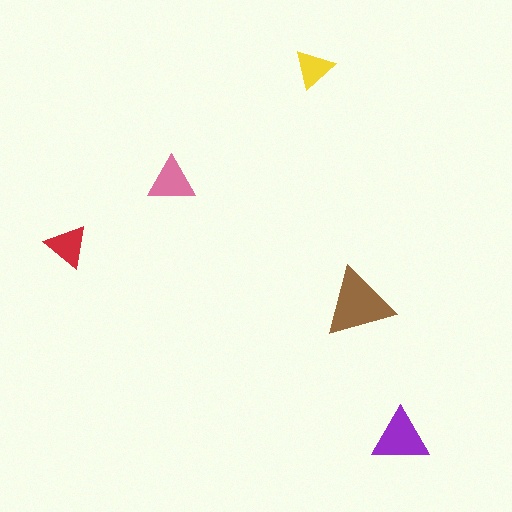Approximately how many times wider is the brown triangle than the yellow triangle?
About 2 times wider.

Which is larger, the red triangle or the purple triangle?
The purple one.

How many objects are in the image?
There are 5 objects in the image.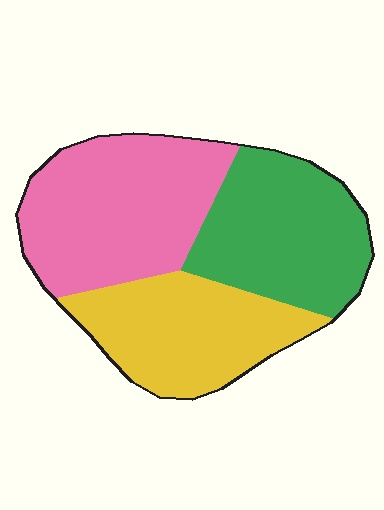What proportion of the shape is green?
Green takes up about one third (1/3) of the shape.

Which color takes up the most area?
Pink, at roughly 40%.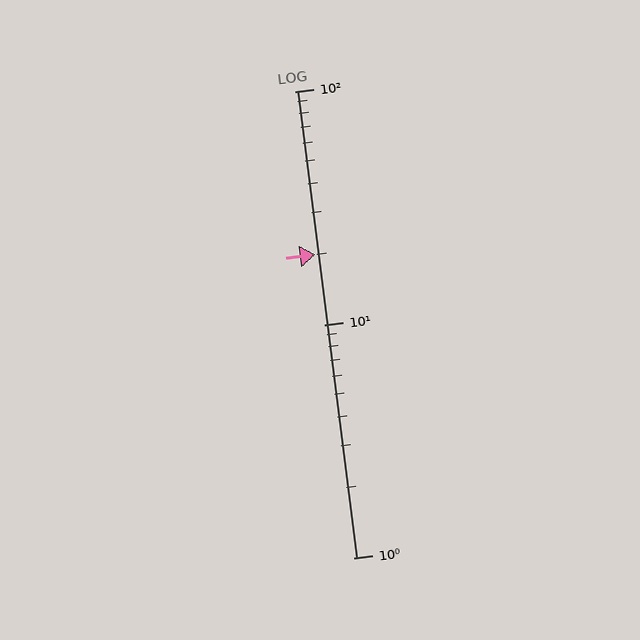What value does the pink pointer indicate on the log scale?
The pointer indicates approximately 20.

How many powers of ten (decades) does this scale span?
The scale spans 2 decades, from 1 to 100.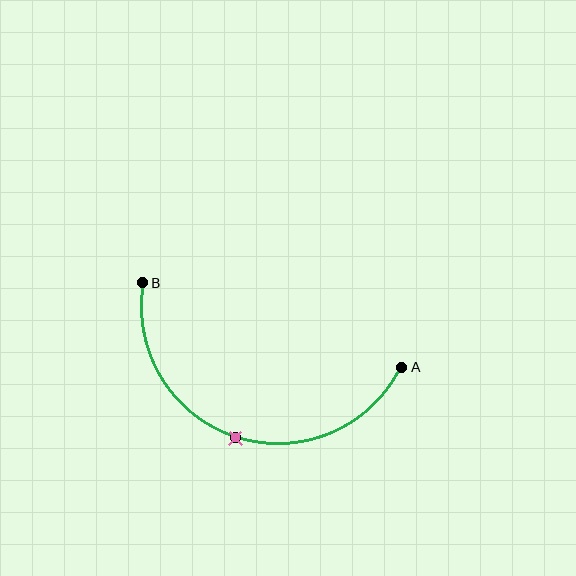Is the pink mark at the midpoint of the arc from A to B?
Yes. The pink mark lies on the arc at equal arc-length from both A and B — it is the arc midpoint.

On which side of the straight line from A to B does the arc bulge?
The arc bulges below the straight line connecting A and B.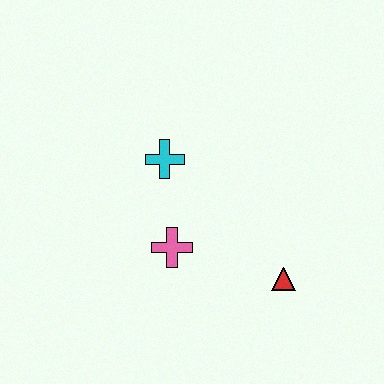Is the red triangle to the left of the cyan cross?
No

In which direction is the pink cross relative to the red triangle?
The pink cross is to the left of the red triangle.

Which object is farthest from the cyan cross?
The red triangle is farthest from the cyan cross.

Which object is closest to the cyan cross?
The pink cross is closest to the cyan cross.